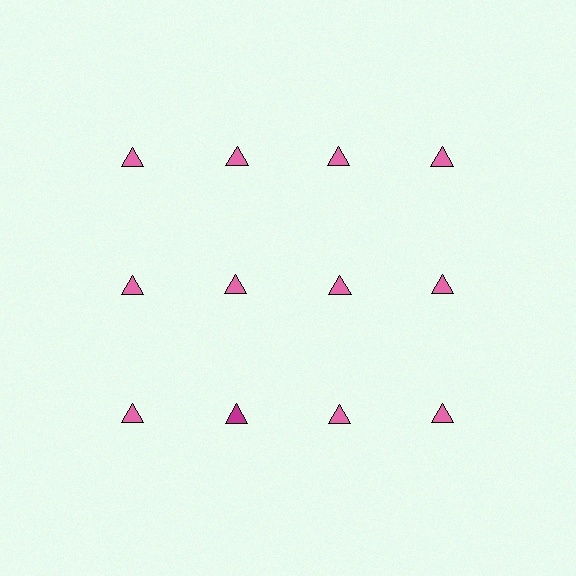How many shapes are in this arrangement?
There are 12 shapes arranged in a grid pattern.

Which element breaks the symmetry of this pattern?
The magenta triangle in the third row, second from left column breaks the symmetry. All other shapes are pink triangles.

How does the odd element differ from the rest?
It has a different color: magenta instead of pink.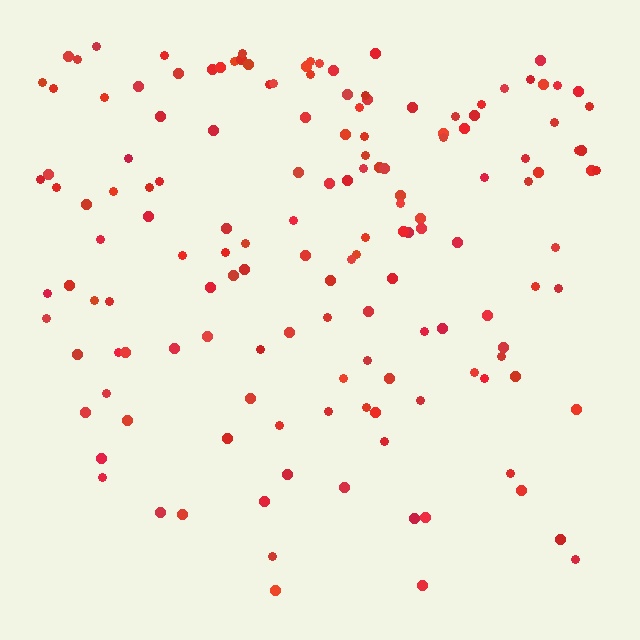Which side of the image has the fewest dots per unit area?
The bottom.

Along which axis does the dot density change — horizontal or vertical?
Vertical.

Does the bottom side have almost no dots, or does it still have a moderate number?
Still a moderate number, just noticeably fewer than the top.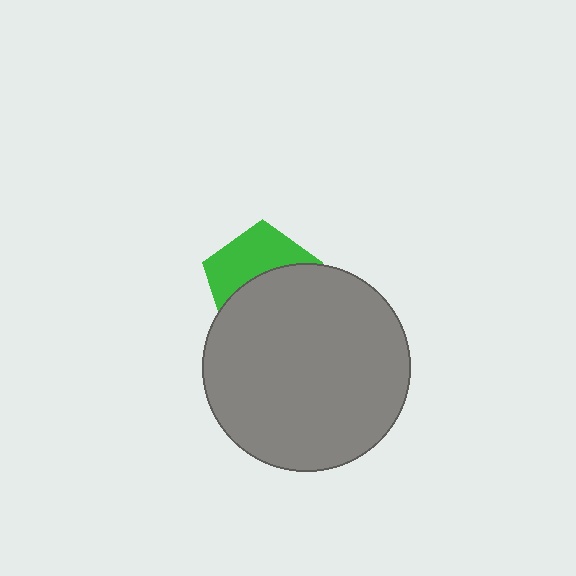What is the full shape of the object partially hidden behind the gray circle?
The partially hidden object is a green pentagon.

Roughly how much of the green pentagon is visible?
About half of it is visible (roughly 46%).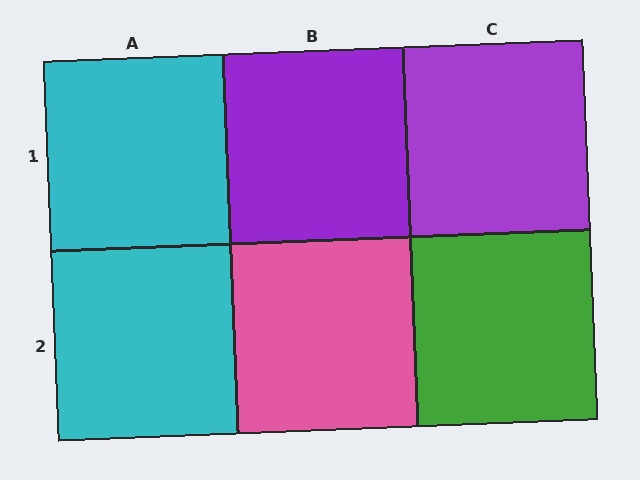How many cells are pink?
1 cell is pink.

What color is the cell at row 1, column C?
Purple.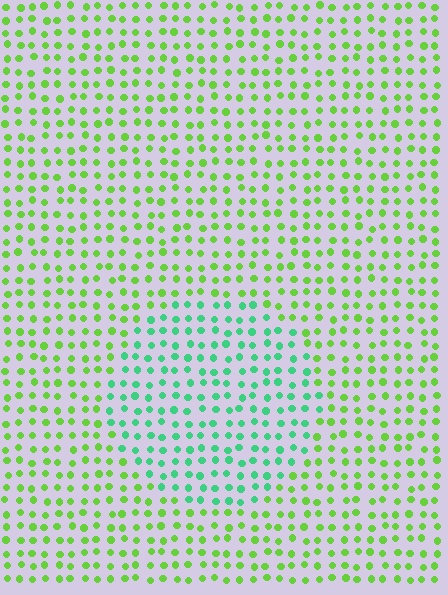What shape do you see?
I see a circle.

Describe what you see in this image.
The image is filled with small lime elements in a uniform arrangement. A circle-shaped region is visible where the elements are tinted to a slightly different hue, forming a subtle color boundary.